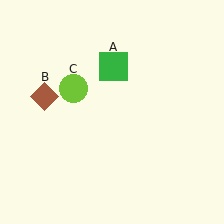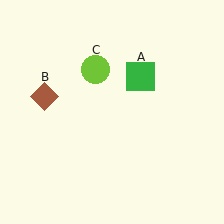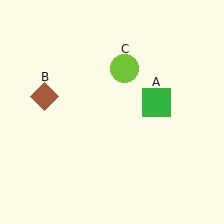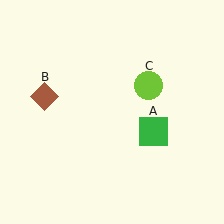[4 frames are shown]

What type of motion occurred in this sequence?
The green square (object A), lime circle (object C) rotated clockwise around the center of the scene.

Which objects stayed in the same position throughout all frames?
Brown diamond (object B) remained stationary.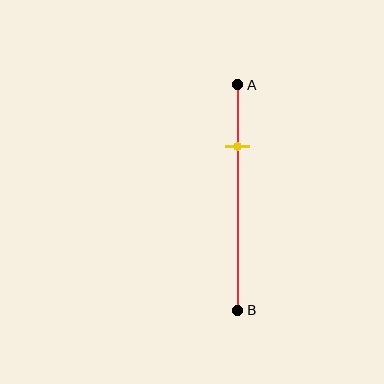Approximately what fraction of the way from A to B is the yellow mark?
The yellow mark is approximately 30% of the way from A to B.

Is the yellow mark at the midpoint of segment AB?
No, the mark is at about 30% from A, not at the 50% midpoint.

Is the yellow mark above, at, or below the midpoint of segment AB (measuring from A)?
The yellow mark is above the midpoint of segment AB.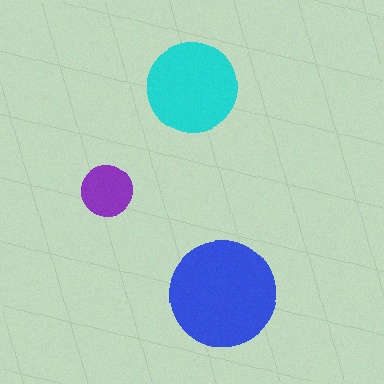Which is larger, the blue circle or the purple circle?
The blue one.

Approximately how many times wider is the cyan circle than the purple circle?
About 2 times wider.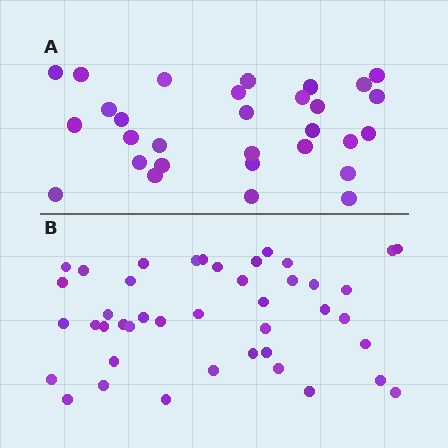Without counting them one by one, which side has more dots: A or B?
Region B (the bottom region) has more dots.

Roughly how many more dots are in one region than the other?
Region B has approximately 15 more dots than region A.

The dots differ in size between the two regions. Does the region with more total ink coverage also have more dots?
No. Region A has more total ink coverage because its dots are larger, but region B actually contains more individual dots. Total area can be misleading — the number of items is what matters here.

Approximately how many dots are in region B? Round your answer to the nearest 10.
About 40 dots. (The exact count is 43, which rounds to 40.)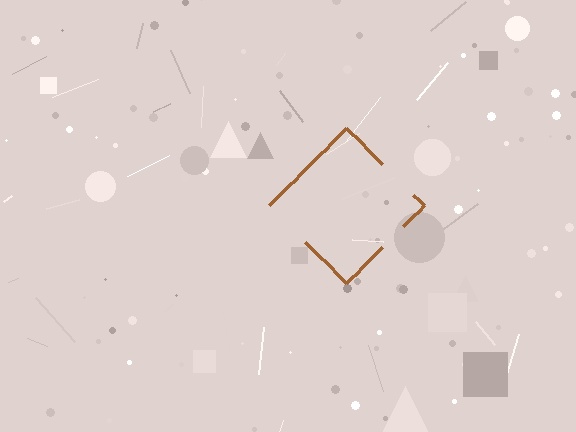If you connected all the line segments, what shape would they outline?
They would outline a diamond.